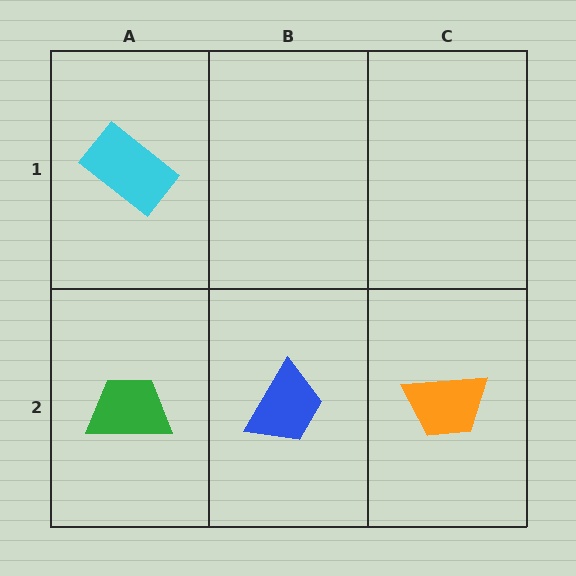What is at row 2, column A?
A green trapezoid.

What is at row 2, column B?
A blue trapezoid.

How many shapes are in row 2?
3 shapes.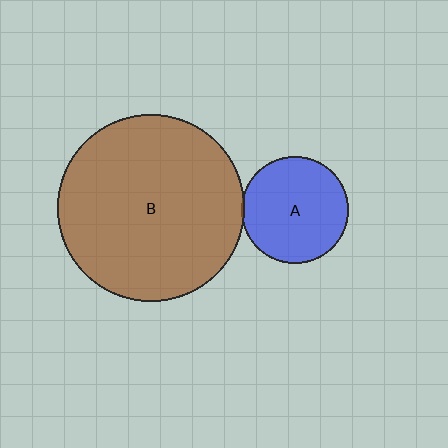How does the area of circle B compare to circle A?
Approximately 3.1 times.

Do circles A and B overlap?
Yes.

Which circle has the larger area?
Circle B (brown).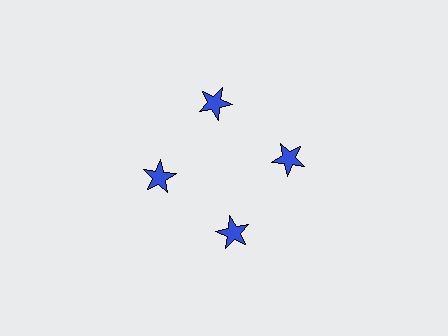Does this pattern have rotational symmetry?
Yes, this pattern has 4-fold rotational symmetry. It looks the same after rotating 90 degrees around the center.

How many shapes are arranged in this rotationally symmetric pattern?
There are 4 shapes, arranged in 4 groups of 1.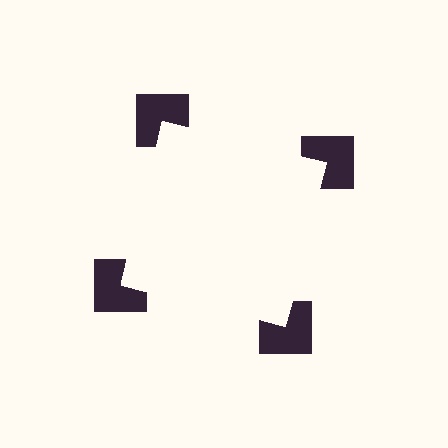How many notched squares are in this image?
There are 4 — one at each vertex of the illusory square.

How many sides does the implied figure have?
4 sides.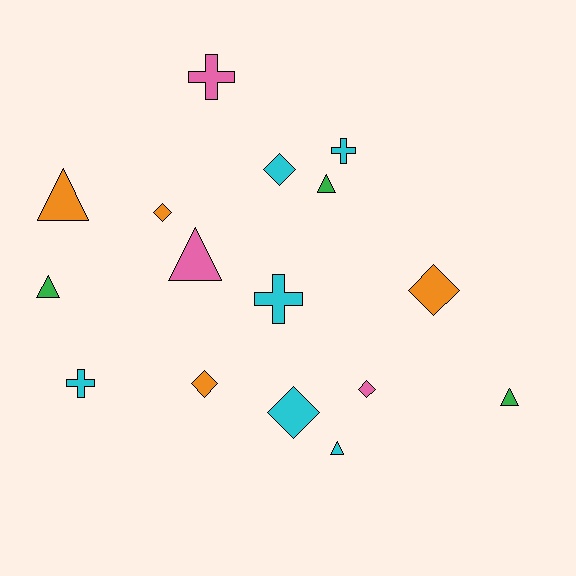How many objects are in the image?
There are 16 objects.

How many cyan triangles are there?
There is 1 cyan triangle.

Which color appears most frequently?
Cyan, with 6 objects.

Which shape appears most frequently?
Diamond, with 6 objects.